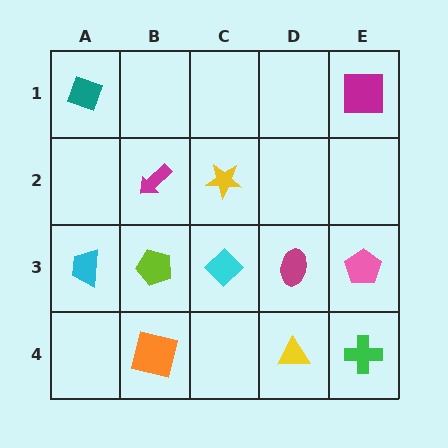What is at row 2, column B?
A magenta arrow.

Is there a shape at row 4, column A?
No, that cell is empty.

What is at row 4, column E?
A green cross.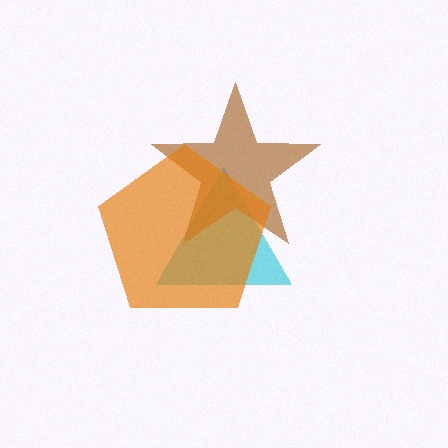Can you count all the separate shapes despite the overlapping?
Yes, there are 3 separate shapes.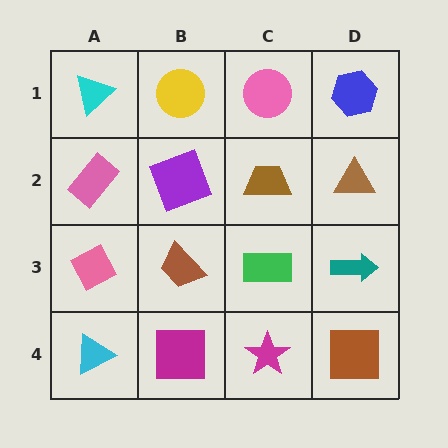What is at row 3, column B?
A brown trapezoid.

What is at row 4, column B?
A magenta square.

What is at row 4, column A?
A cyan triangle.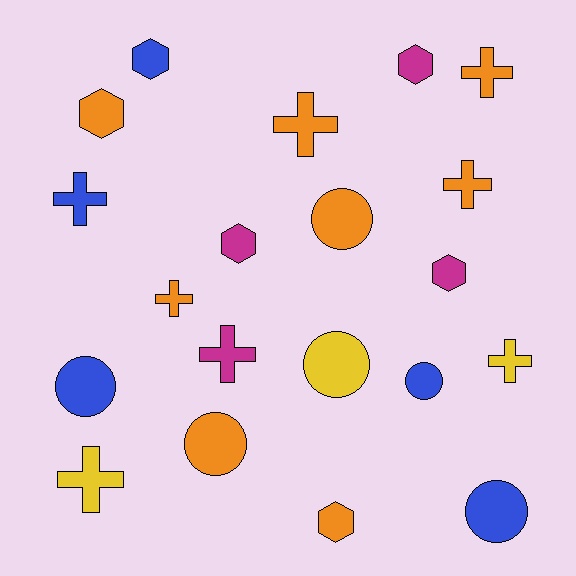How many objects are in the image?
There are 20 objects.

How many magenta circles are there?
There are no magenta circles.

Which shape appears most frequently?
Cross, with 8 objects.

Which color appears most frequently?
Orange, with 8 objects.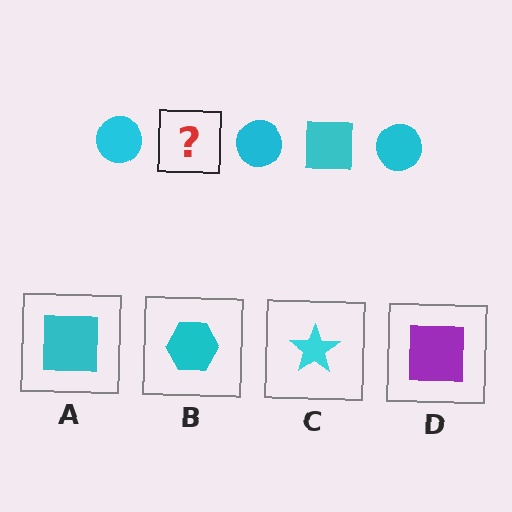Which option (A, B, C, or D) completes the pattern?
A.